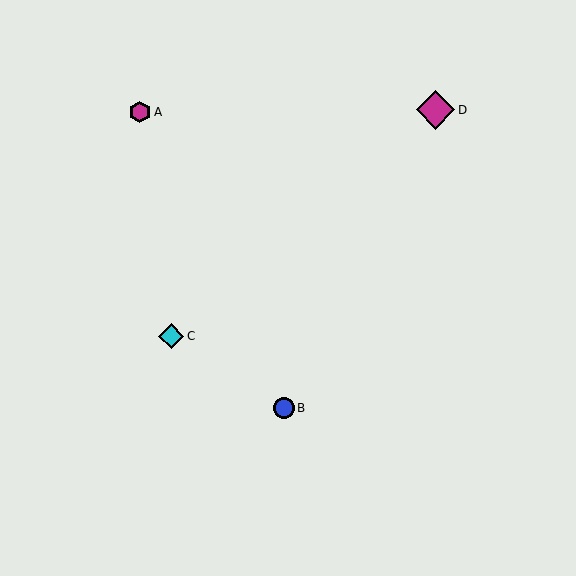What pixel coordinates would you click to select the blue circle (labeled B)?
Click at (284, 408) to select the blue circle B.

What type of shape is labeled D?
Shape D is a magenta diamond.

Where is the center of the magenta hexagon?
The center of the magenta hexagon is at (140, 112).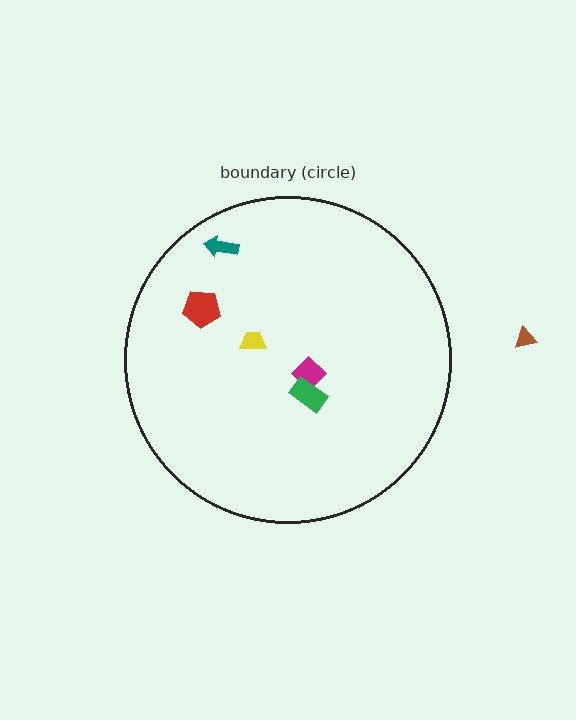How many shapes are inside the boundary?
5 inside, 1 outside.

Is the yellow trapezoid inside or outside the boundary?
Inside.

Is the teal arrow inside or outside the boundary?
Inside.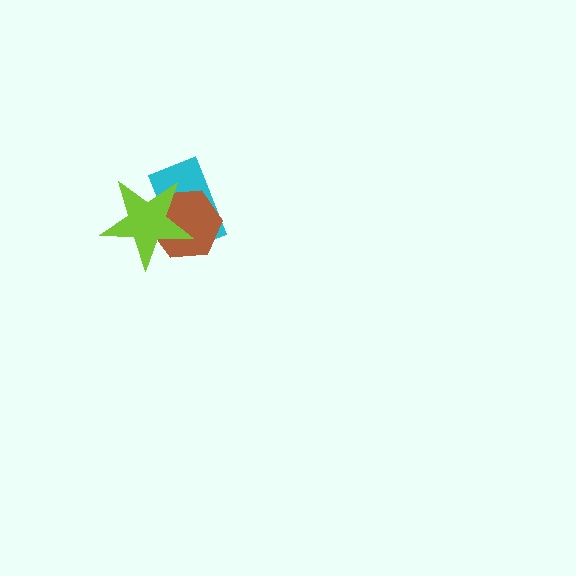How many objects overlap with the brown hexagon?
2 objects overlap with the brown hexagon.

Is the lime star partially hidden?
No, no other shape covers it.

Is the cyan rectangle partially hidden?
Yes, it is partially covered by another shape.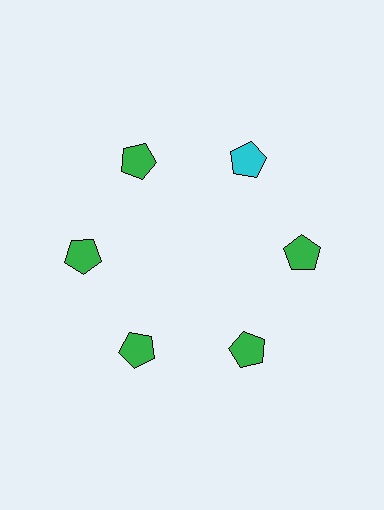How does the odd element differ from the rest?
It has a different color: cyan instead of green.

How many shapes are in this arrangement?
There are 6 shapes arranged in a ring pattern.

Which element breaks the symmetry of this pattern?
The cyan pentagon at roughly the 1 o'clock position breaks the symmetry. All other shapes are green pentagons.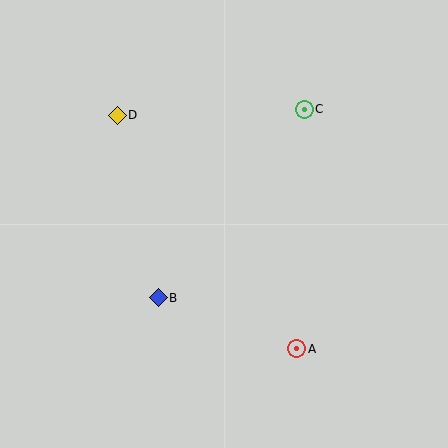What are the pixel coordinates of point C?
Point C is at (304, 109).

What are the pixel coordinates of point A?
Point A is at (297, 349).